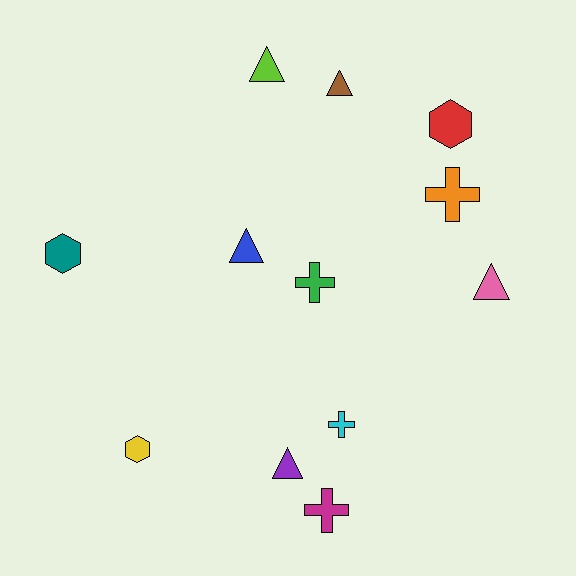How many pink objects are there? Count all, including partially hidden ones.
There is 1 pink object.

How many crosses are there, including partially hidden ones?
There are 4 crosses.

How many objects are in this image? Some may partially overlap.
There are 12 objects.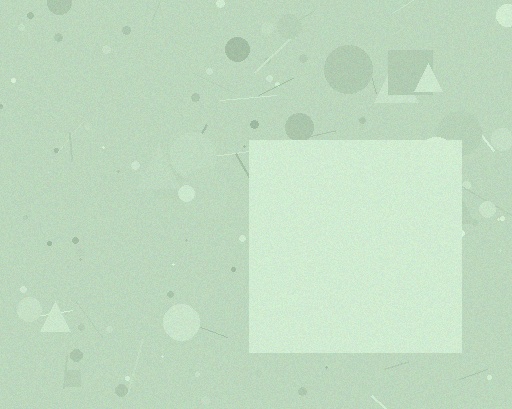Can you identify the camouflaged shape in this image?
The camouflaged shape is a square.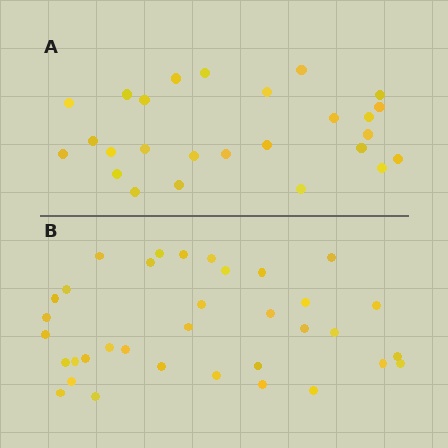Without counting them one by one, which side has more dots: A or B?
Region B (the bottom region) has more dots.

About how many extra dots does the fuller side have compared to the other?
Region B has roughly 8 or so more dots than region A.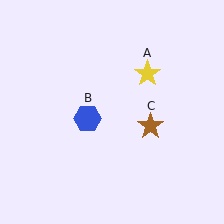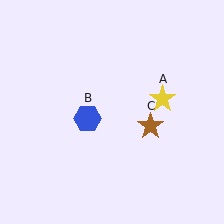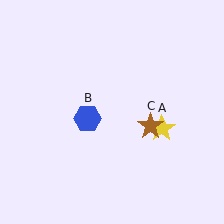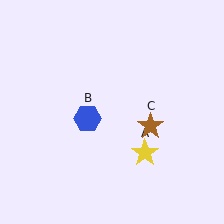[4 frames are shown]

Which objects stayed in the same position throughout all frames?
Blue hexagon (object B) and brown star (object C) remained stationary.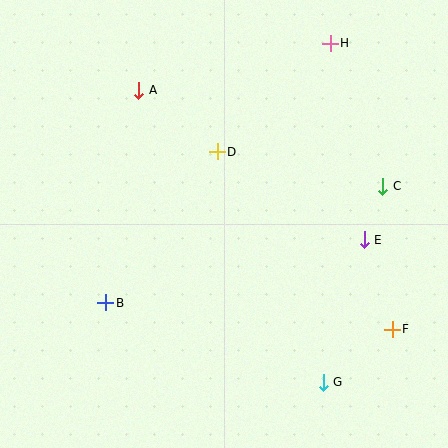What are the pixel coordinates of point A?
Point A is at (138, 90).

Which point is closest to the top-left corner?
Point A is closest to the top-left corner.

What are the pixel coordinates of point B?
Point B is at (106, 303).